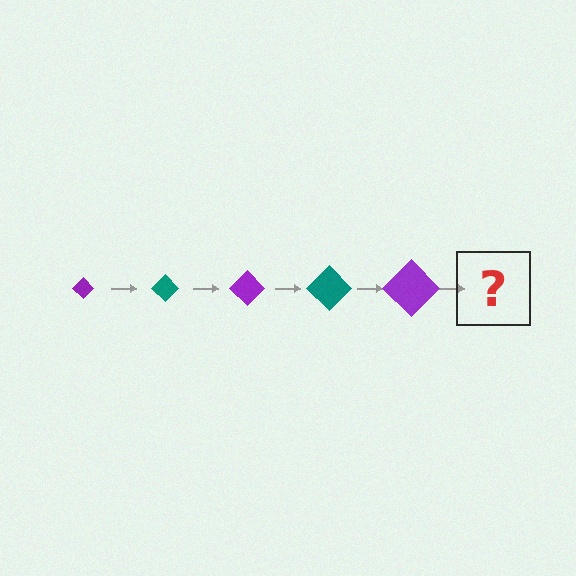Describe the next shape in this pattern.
It should be a teal diamond, larger than the previous one.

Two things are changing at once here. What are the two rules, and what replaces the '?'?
The two rules are that the diamond grows larger each step and the color cycles through purple and teal. The '?' should be a teal diamond, larger than the previous one.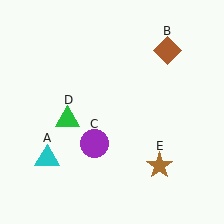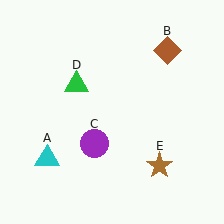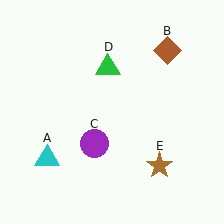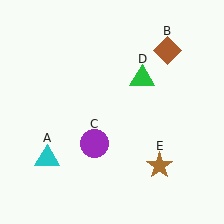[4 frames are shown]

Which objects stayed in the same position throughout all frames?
Cyan triangle (object A) and brown diamond (object B) and purple circle (object C) and brown star (object E) remained stationary.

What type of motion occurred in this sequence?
The green triangle (object D) rotated clockwise around the center of the scene.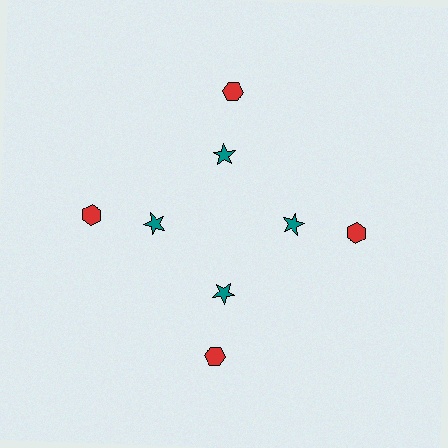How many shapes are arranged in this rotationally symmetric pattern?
There are 8 shapes, arranged in 4 groups of 2.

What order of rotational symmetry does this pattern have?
This pattern has 4-fold rotational symmetry.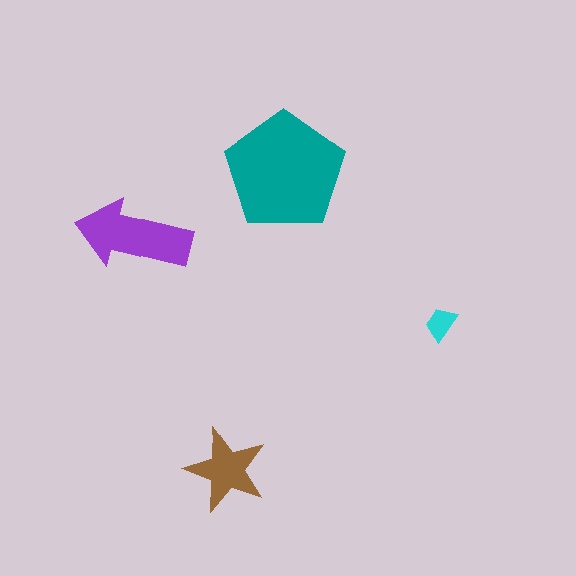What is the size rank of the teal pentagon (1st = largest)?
1st.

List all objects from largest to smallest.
The teal pentagon, the purple arrow, the brown star, the cyan trapezoid.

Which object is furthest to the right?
The cyan trapezoid is rightmost.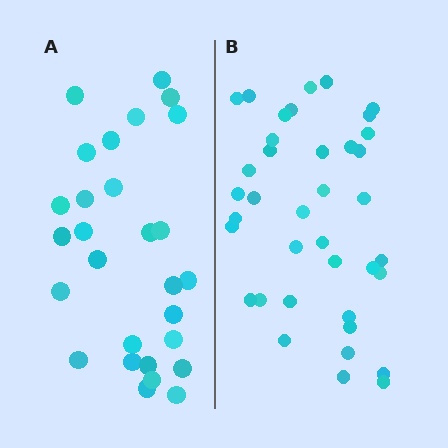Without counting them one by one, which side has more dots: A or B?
Region B (the right region) has more dots.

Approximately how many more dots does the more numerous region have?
Region B has roughly 10 or so more dots than region A.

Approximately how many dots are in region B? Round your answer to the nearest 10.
About 40 dots. (The exact count is 38, which rounds to 40.)